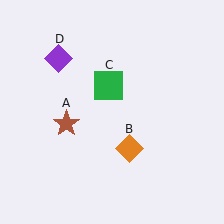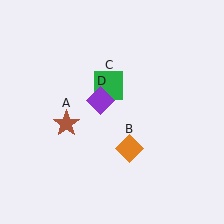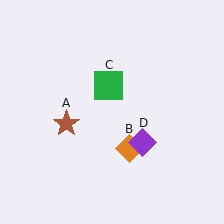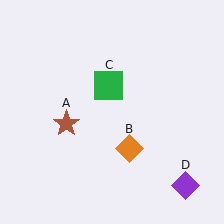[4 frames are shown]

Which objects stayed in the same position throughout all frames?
Brown star (object A) and orange diamond (object B) and green square (object C) remained stationary.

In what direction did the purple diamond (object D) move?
The purple diamond (object D) moved down and to the right.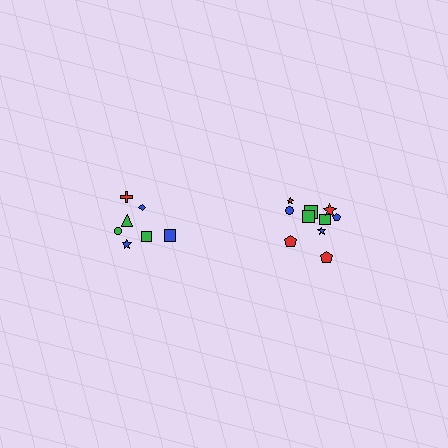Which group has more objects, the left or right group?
The right group.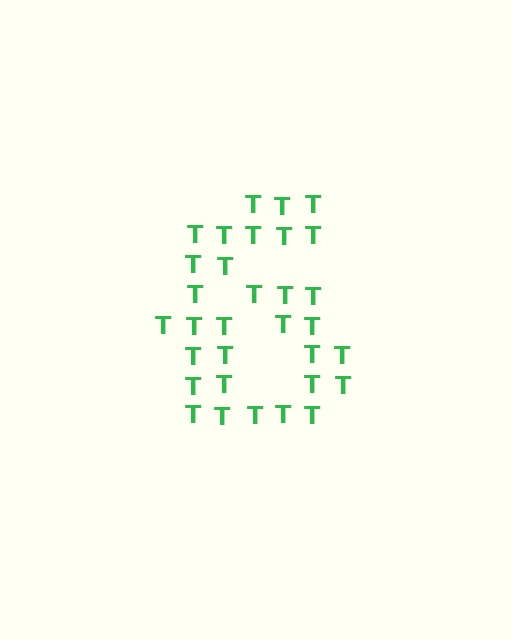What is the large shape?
The large shape is the digit 6.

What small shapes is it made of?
It is made of small letter T's.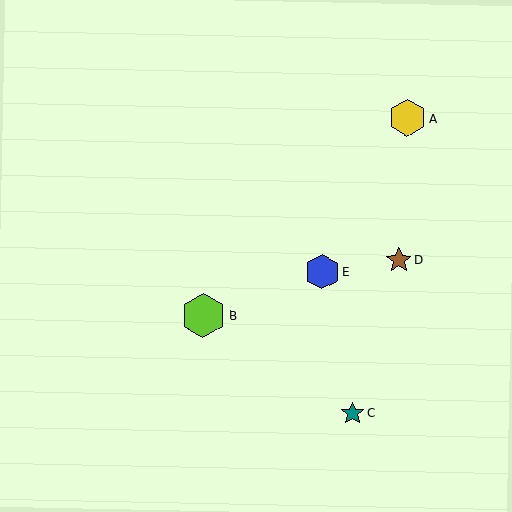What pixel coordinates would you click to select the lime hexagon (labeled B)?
Click at (204, 315) to select the lime hexagon B.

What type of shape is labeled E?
Shape E is a blue hexagon.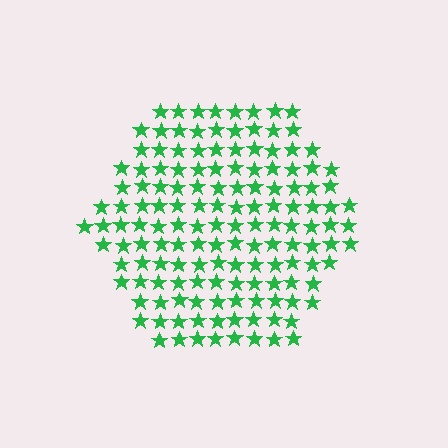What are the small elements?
The small elements are stars.